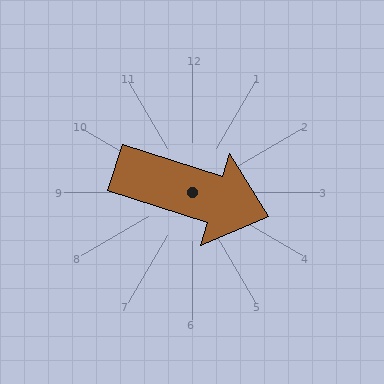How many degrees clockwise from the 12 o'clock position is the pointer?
Approximately 108 degrees.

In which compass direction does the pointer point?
East.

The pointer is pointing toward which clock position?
Roughly 4 o'clock.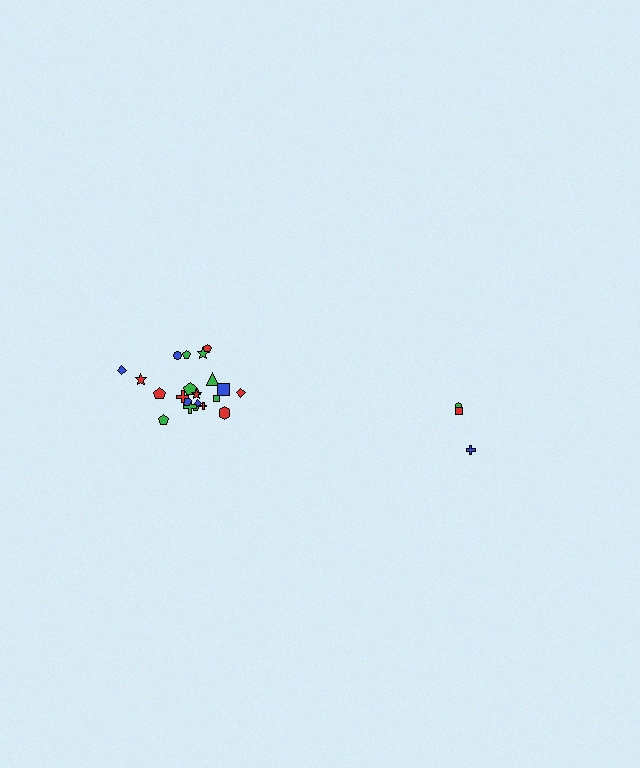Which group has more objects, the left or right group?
The left group.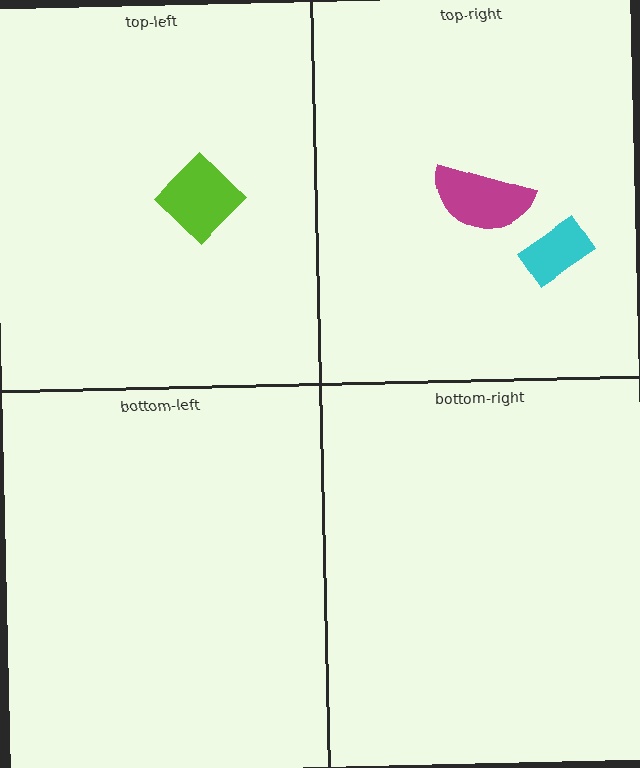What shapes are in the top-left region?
The lime diamond.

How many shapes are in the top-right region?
2.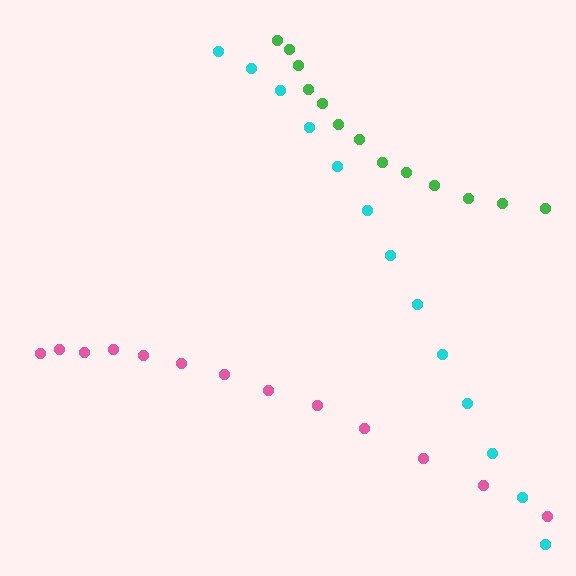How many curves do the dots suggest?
There are 3 distinct paths.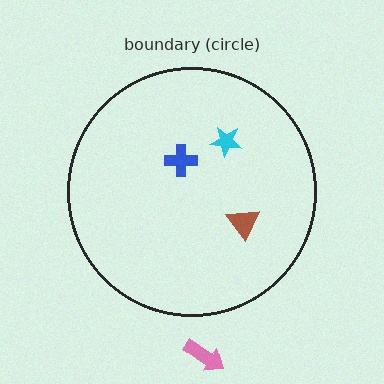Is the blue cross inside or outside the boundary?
Inside.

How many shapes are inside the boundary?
3 inside, 1 outside.